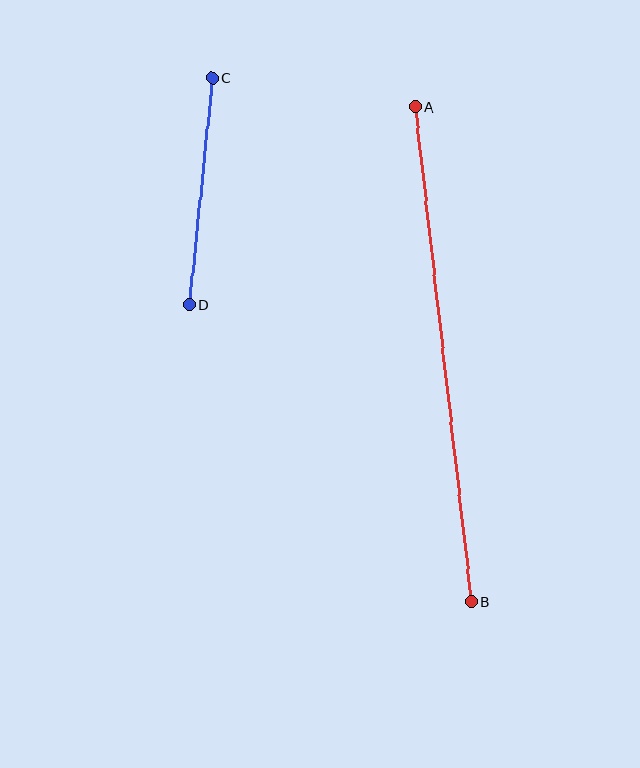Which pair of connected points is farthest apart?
Points A and B are farthest apart.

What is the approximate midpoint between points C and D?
The midpoint is at approximately (201, 191) pixels.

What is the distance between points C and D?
The distance is approximately 228 pixels.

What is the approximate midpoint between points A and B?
The midpoint is at approximately (443, 355) pixels.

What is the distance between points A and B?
The distance is approximately 498 pixels.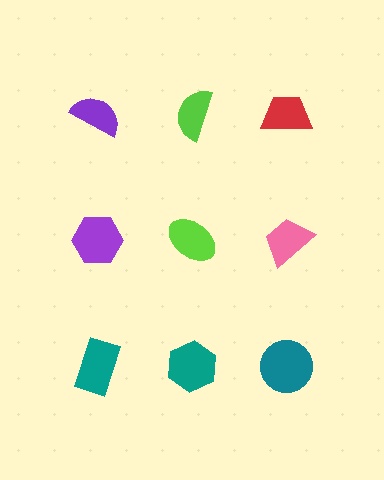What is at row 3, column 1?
A teal rectangle.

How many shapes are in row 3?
3 shapes.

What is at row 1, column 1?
A purple semicircle.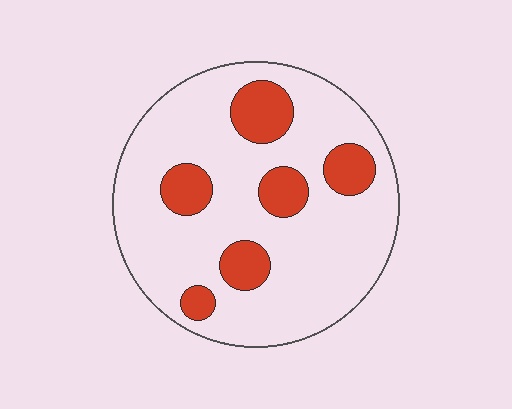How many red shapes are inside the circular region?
6.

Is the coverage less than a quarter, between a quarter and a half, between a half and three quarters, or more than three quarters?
Less than a quarter.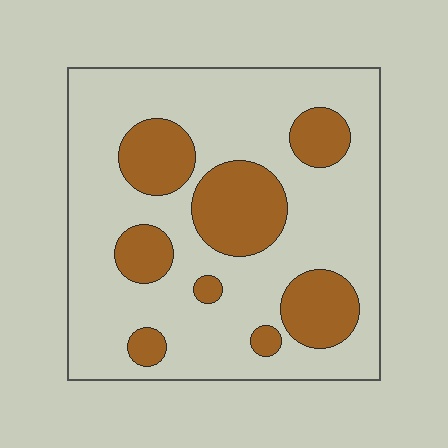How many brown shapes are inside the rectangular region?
8.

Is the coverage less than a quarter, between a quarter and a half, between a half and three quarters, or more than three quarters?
Between a quarter and a half.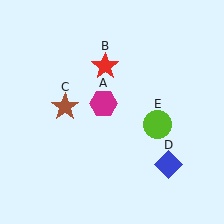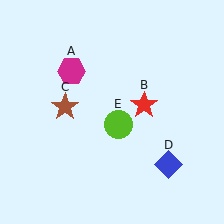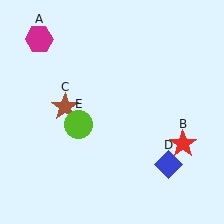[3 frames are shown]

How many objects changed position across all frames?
3 objects changed position: magenta hexagon (object A), red star (object B), lime circle (object E).